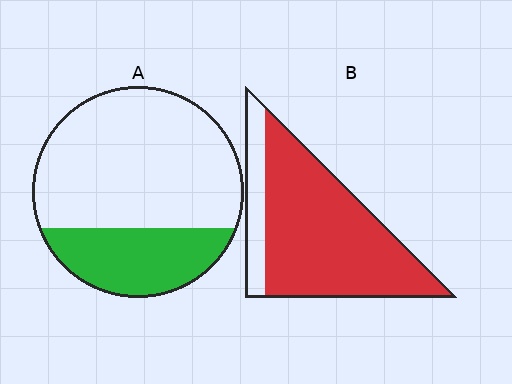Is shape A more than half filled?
No.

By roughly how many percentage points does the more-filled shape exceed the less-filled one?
By roughly 55 percentage points (B over A).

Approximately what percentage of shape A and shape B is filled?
A is approximately 30% and B is approximately 80%.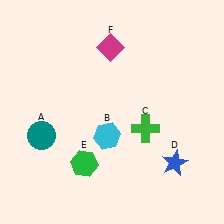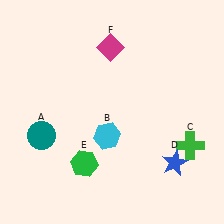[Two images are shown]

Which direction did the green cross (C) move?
The green cross (C) moved right.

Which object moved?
The green cross (C) moved right.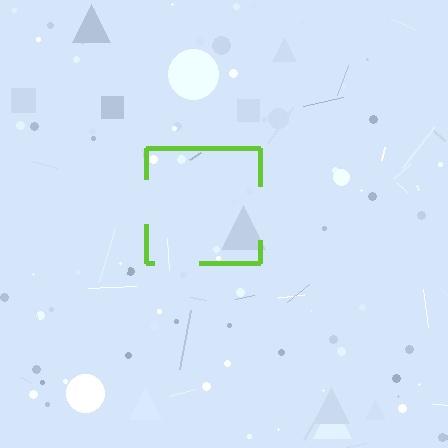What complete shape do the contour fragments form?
The contour fragments form a square.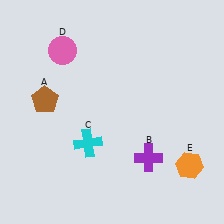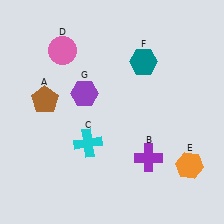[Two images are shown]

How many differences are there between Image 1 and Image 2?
There are 2 differences between the two images.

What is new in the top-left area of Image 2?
A purple hexagon (G) was added in the top-left area of Image 2.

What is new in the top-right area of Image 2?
A teal hexagon (F) was added in the top-right area of Image 2.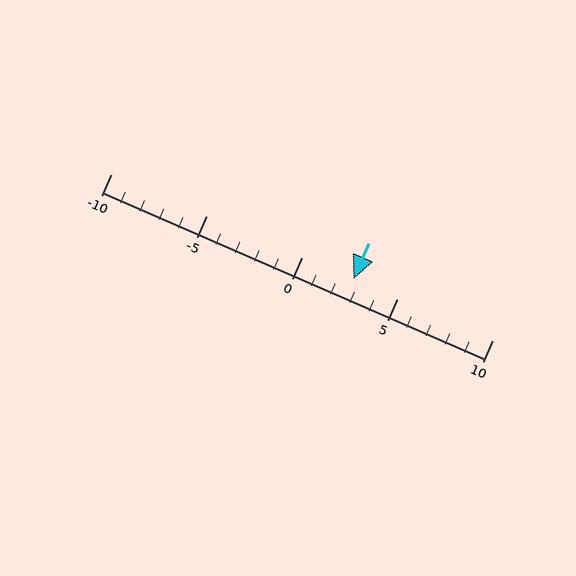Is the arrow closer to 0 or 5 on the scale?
The arrow is closer to 5.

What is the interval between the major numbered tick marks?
The major tick marks are spaced 5 units apart.